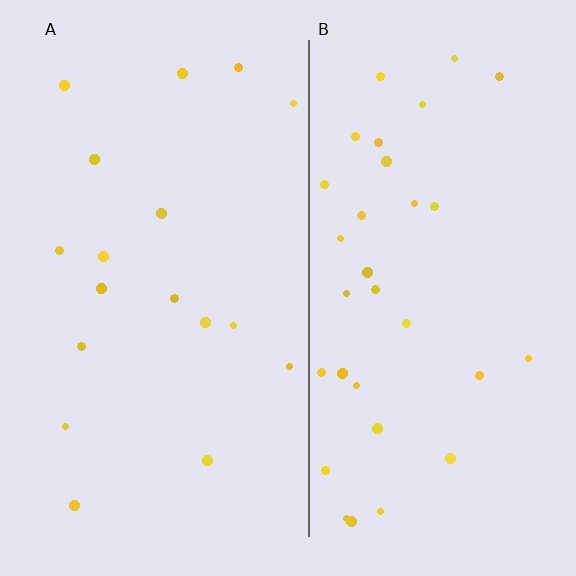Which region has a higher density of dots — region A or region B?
B (the right).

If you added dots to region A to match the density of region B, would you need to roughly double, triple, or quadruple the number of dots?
Approximately double.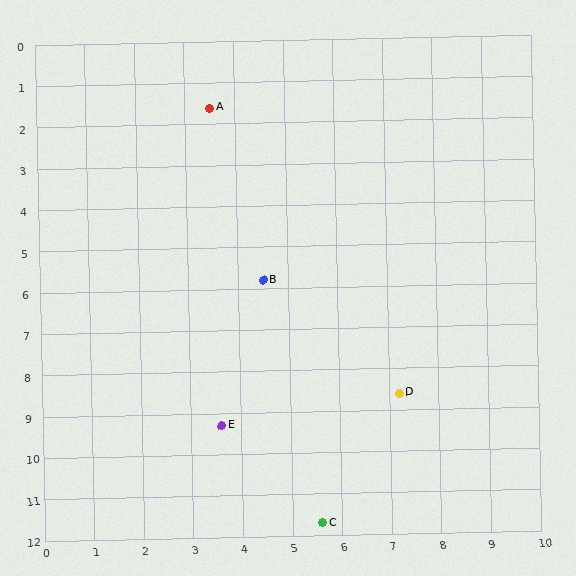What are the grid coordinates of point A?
Point A is at approximately (3.5, 1.6).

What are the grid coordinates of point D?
Point D is at approximately (7.2, 8.6).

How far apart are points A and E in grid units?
Points A and E are about 7.7 grid units apart.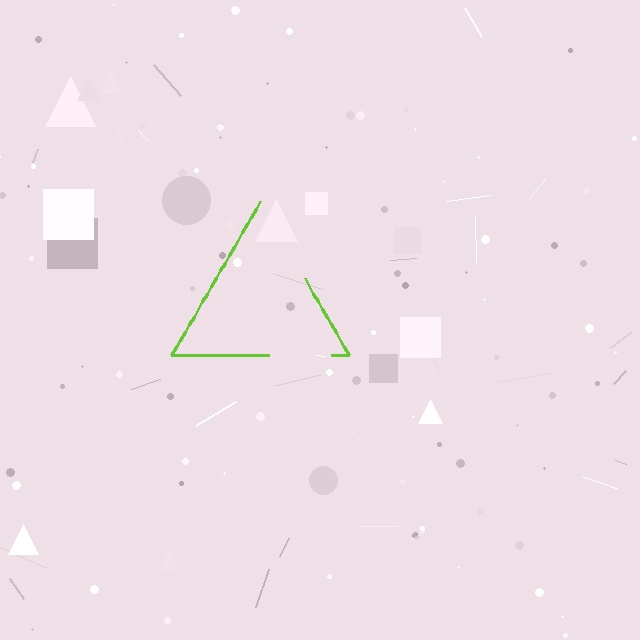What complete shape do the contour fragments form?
The contour fragments form a triangle.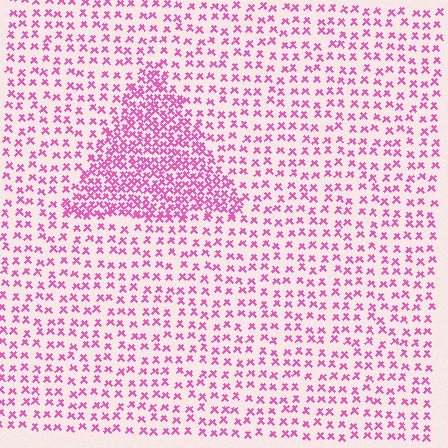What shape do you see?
I see a triangle.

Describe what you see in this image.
The image contains small pink elements arranged at two different densities. A triangle-shaped region is visible where the elements are more densely packed than the surrounding area.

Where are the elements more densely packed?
The elements are more densely packed inside the triangle boundary.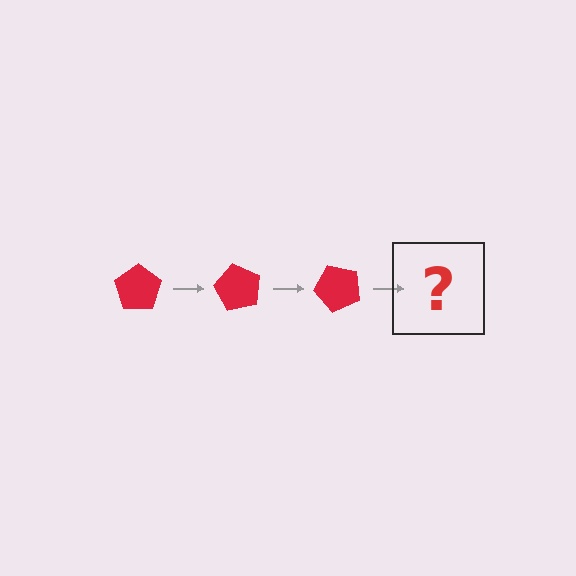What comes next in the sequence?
The next element should be a red pentagon rotated 180 degrees.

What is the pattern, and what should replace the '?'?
The pattern is that the pentagon rotates 60 degrees each step. The '?' should be a red pentagon rotated 180 degrees.